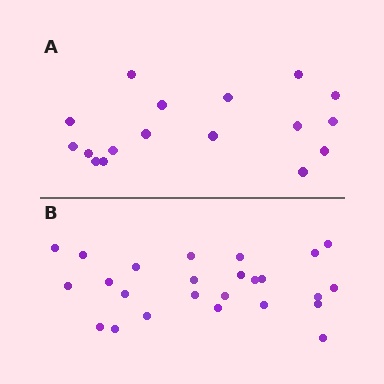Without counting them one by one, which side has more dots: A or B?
Region B (the bottom region) has more dots.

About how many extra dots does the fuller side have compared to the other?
Region B has roughly 8 or so more dots than region A.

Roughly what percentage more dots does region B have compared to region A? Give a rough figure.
About 45% more.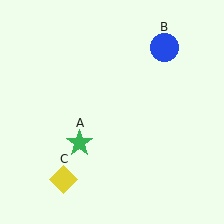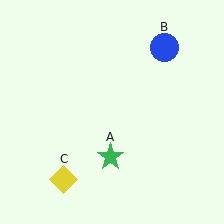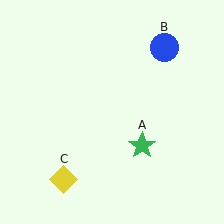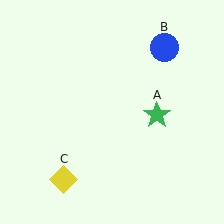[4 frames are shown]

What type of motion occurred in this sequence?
The green star (object A) rotated counterclockwise around the center of the scene.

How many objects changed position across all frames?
1 object changed position: green star (object A).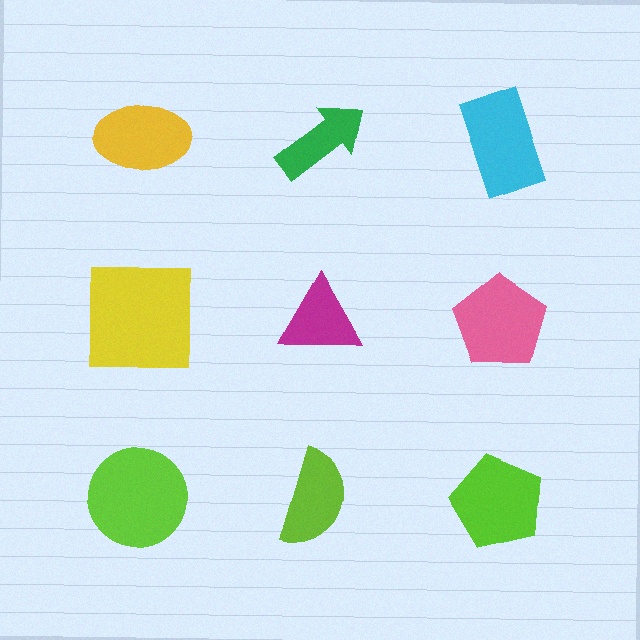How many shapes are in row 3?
3 shapes.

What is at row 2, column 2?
A magenta triangle.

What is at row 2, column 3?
A pink pentagon.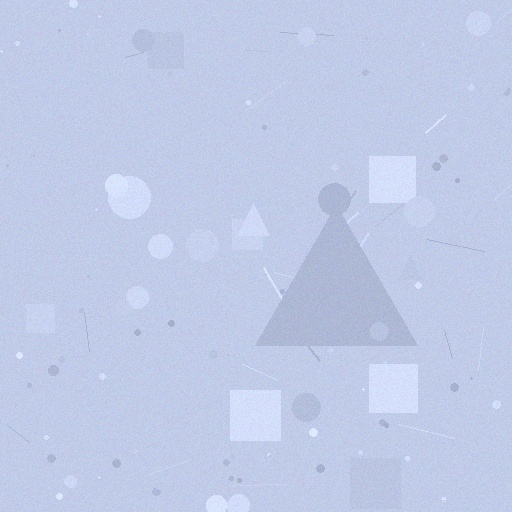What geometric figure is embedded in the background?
A triangle is embedded in the background.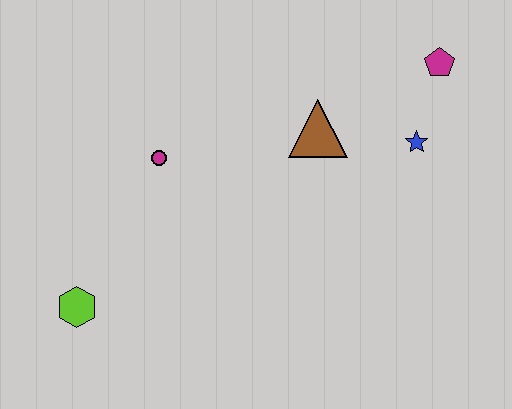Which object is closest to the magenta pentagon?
The blue star is closest to the magenta pentagon.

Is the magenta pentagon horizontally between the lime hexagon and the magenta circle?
No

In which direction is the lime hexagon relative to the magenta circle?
The lime hexagon is below the magenta circle.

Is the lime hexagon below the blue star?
Yes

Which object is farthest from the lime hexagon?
The magenta pentagon is farthest from the lime hexagon.